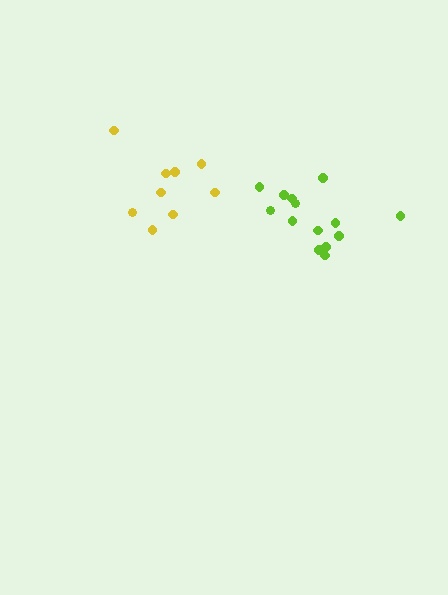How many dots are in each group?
Group 1: 9 dots, Group 2: 14 dots (23 total).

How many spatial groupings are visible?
There are 2 spatial groupings.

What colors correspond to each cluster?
The clusters are colored: yellow, lime.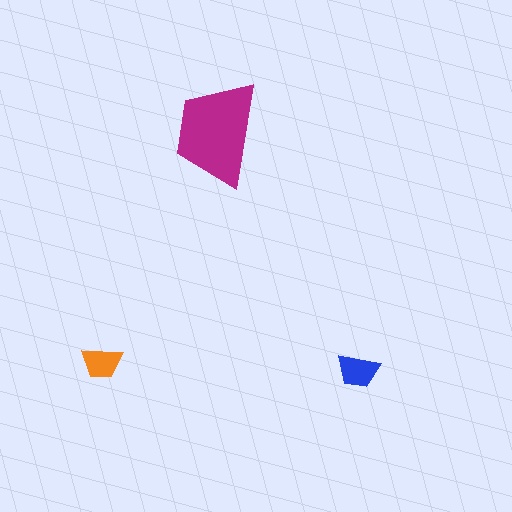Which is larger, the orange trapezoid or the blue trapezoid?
The blue one.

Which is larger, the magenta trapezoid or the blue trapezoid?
The magenta one.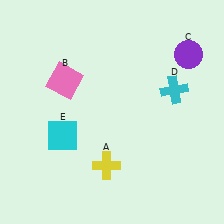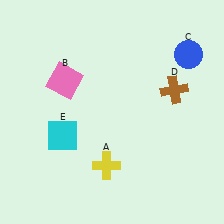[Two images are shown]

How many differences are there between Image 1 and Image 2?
There are 2 differences between the two images.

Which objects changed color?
C changed from purple to blue. D changed from cyan to brown.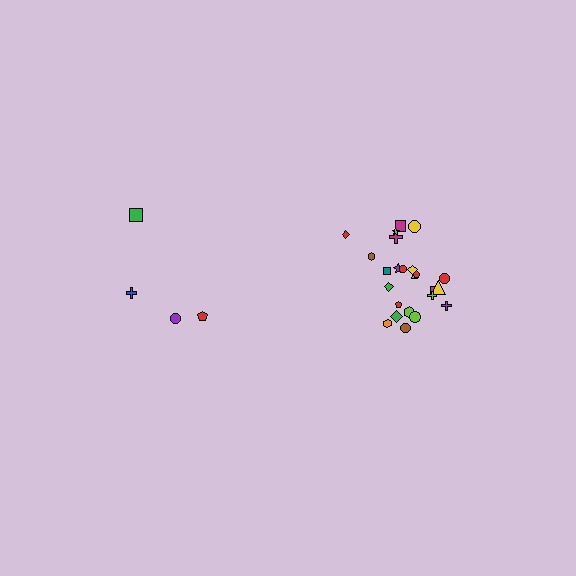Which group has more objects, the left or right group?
The right group.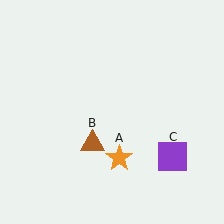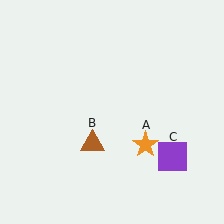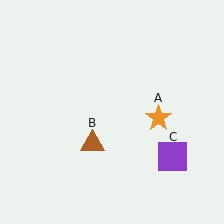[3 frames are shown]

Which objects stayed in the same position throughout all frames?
Brown triangle (object B) and purple square (object C) remained stationary.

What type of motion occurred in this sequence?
The orange star (object A) rotated counterclockwise around the center of the scene.